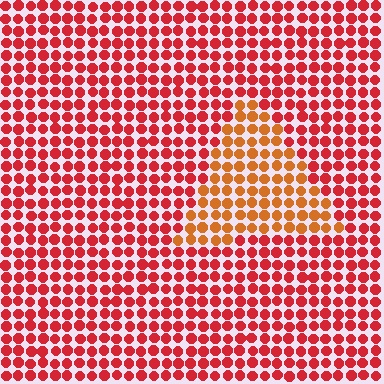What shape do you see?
I see a triangle.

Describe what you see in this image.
The image is filled with small red elements in a uniform arrangement. A triangle-shaped region is visible where the elements are tinted to a slightly different hue, forming a subtle color boundary.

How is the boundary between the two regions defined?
The boundary is defined purely by a slight shift in hue (about 31 degrees). Spacing, size, and orientation are identical on both sides.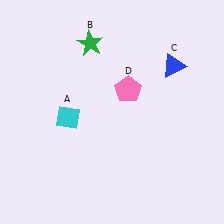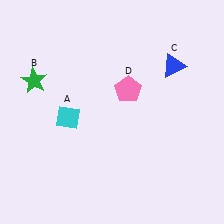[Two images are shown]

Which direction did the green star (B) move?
The green star (B) moved left.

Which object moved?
The green star (B) moved left.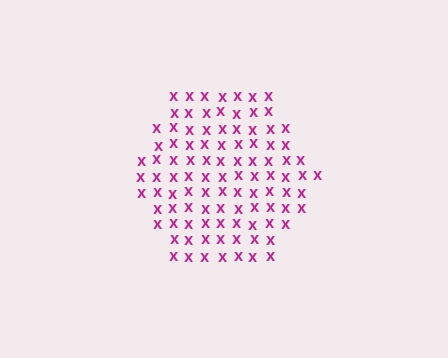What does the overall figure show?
The overall figure shows a hexagon.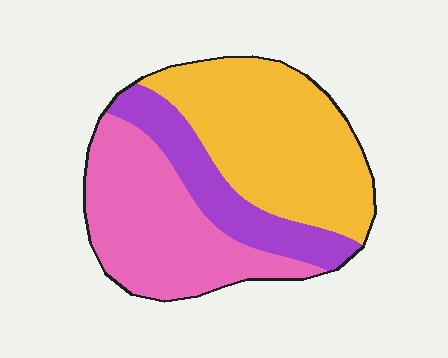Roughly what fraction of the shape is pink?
Pink takes up between a quarter and a half of the shape.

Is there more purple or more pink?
Pink.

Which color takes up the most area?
Yellow, at roughly 45%.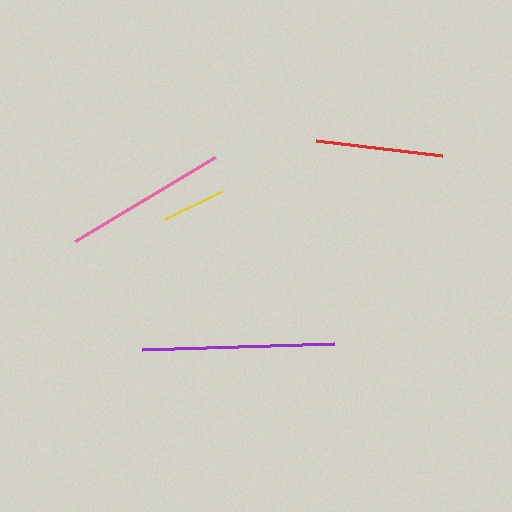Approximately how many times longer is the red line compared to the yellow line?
The red line is approximately 2.0 times the length of the yellow line.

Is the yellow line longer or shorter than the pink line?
The pink line is longer than the yellow line.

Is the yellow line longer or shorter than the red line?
The red line is longer than the yellow line.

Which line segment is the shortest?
The yellow line is the shortest at approximately 63 pixels.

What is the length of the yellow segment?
The yellow segment is approximately 63 pixels long.